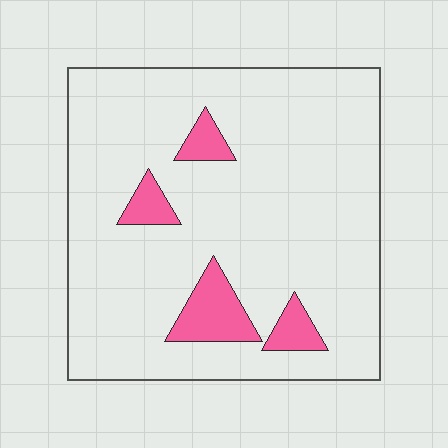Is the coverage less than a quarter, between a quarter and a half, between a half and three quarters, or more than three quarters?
Less than a quarter.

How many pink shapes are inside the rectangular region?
4.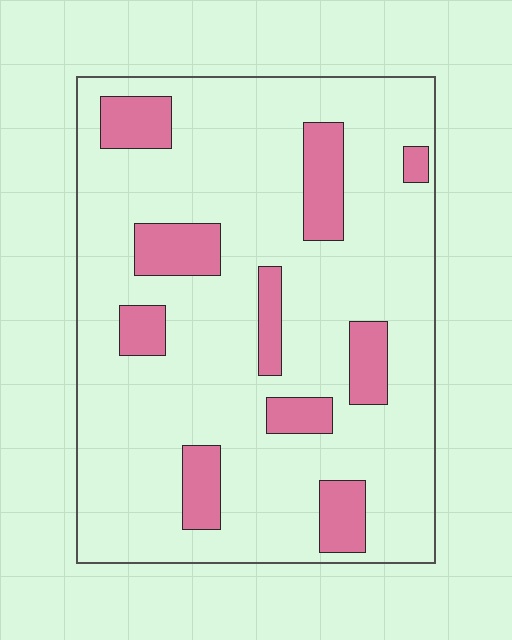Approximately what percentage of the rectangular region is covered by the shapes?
Approximately 20%.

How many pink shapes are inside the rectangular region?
10.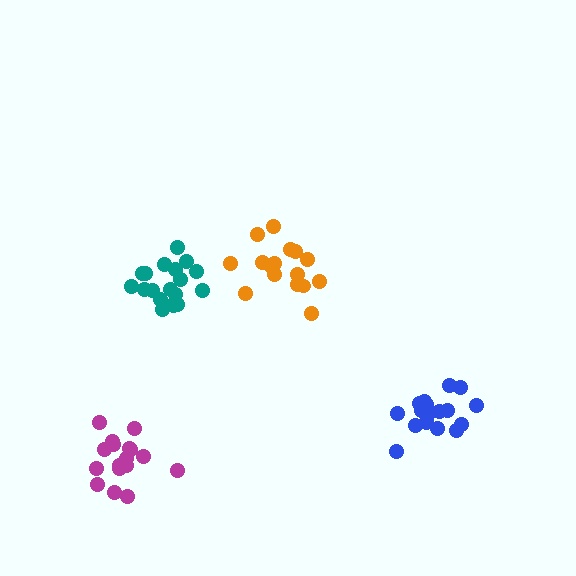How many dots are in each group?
Group 1: 18 dots, Group 2: 17 dots, Group 3: 19 dots, Group 4: 17 dots (71 total).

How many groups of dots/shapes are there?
There are 4 groups.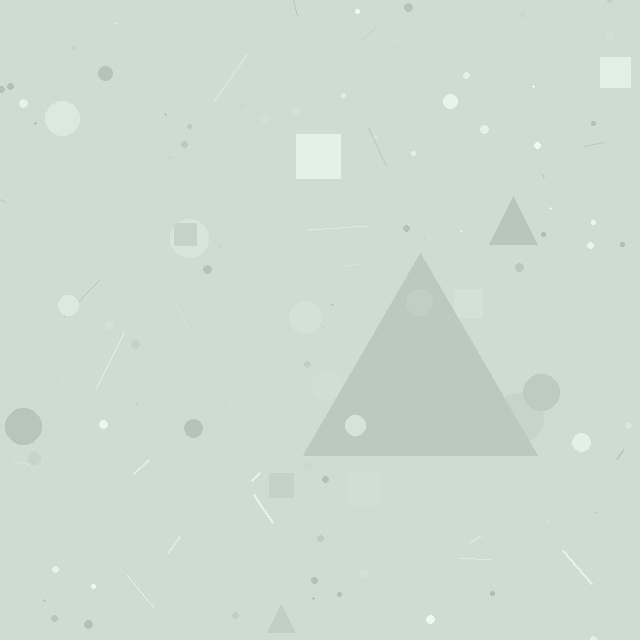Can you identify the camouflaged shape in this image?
The camouflaged shape is a triangle.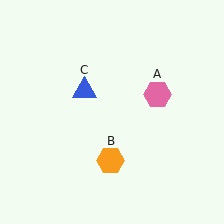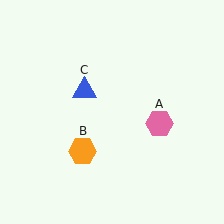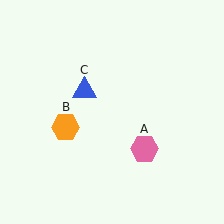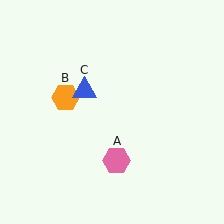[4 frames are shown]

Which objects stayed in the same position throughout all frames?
Blue triangle (object C) remained stationary.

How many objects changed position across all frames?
2 objects changed position: pink hexagon (object A), orange hexagon (object B).